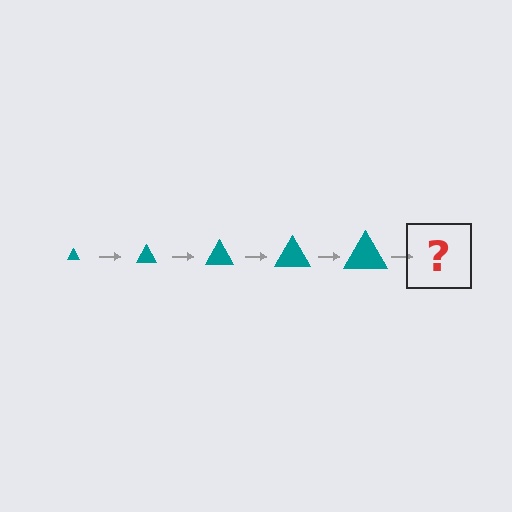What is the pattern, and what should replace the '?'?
The pattern is that the triangle gets progressively larger each step. The '?' should be a teal triangle, larger than the previous one.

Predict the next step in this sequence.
The next step is a teal triangle, larger than the previous one.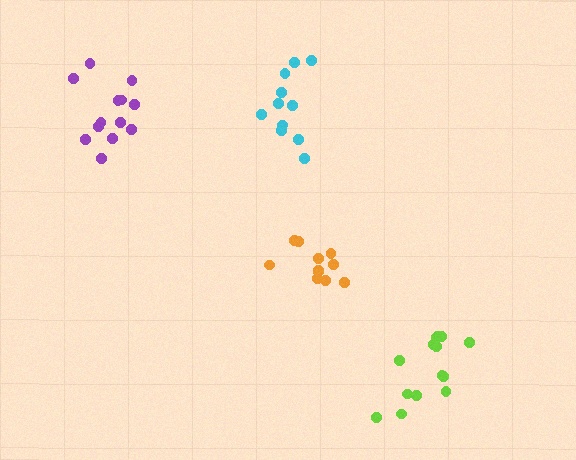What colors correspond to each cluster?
The clusters are colored: cyan, lime, purple, orange.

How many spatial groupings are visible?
There are 4 spatial groupings.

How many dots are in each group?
Group 1: 11 dots, Group 2: 14 dots, Group 3: 13 dots, Group 4: 11 dots (49 total).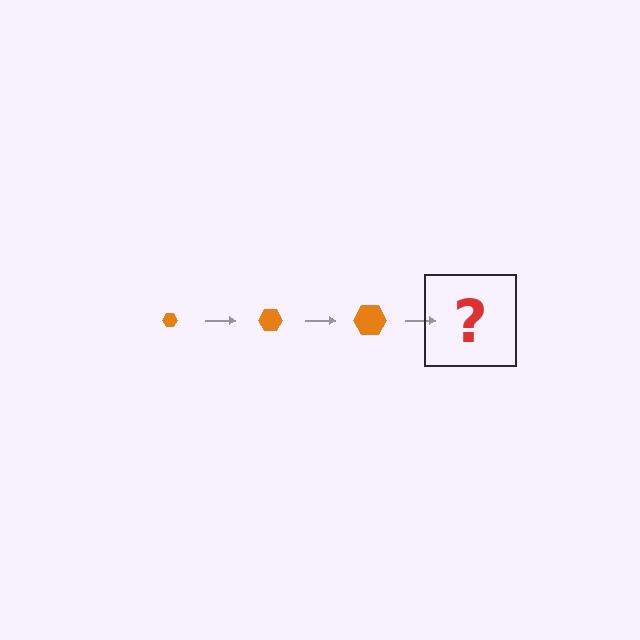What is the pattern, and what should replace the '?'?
The pattern is that the hexagon gets progressively larger each step. The '?' should be an orange hexagon, larger than the previous one.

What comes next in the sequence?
The next element should be an orange hexagon, larger than the previous one.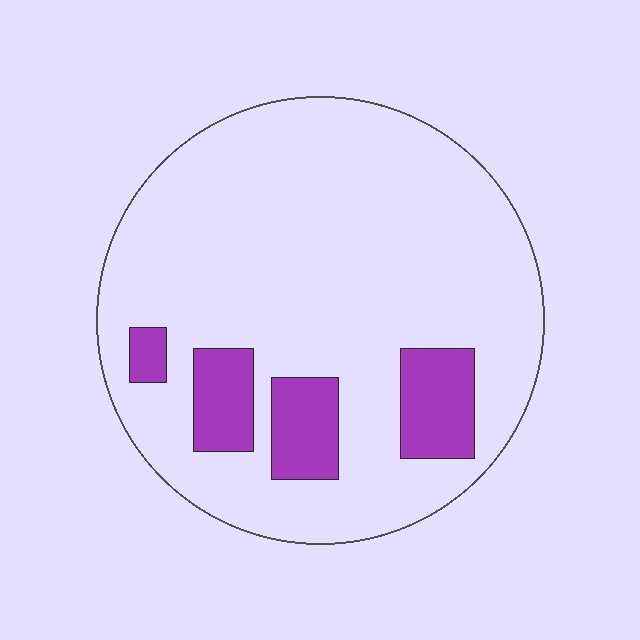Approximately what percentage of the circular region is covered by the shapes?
Approximately 15%.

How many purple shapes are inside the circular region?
4.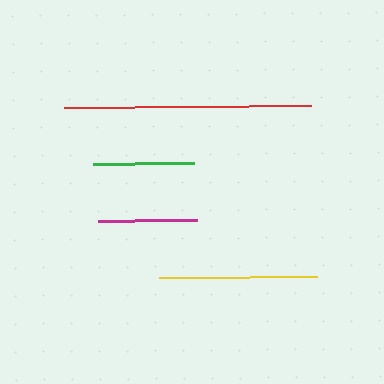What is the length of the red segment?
The red segment is approximately 246 pixels long.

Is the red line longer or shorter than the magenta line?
The red line is longer than the magenta line.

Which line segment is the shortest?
The magenta line is the shortest at approximately 99 pixels.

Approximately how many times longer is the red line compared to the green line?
The red line is approximately 2.4 times the length of the green line.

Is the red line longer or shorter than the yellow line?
The red line is longer than the yellow line.